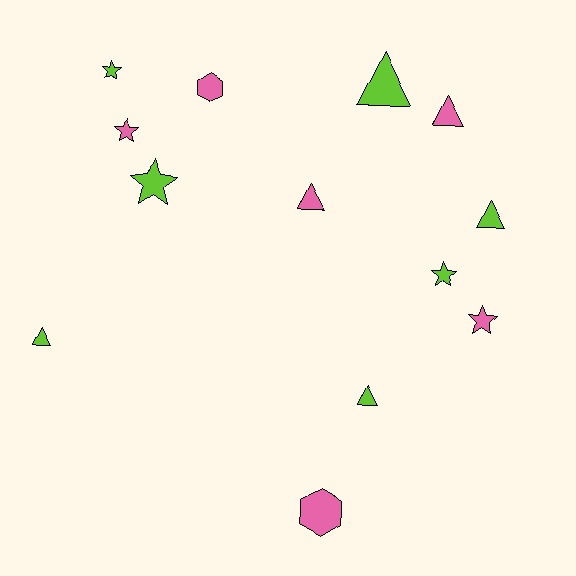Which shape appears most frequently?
Triangle, with 6 objects.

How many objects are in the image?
There are 13 objects.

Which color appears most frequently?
Lime, with 7 objects.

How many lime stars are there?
There are 3 lime stars.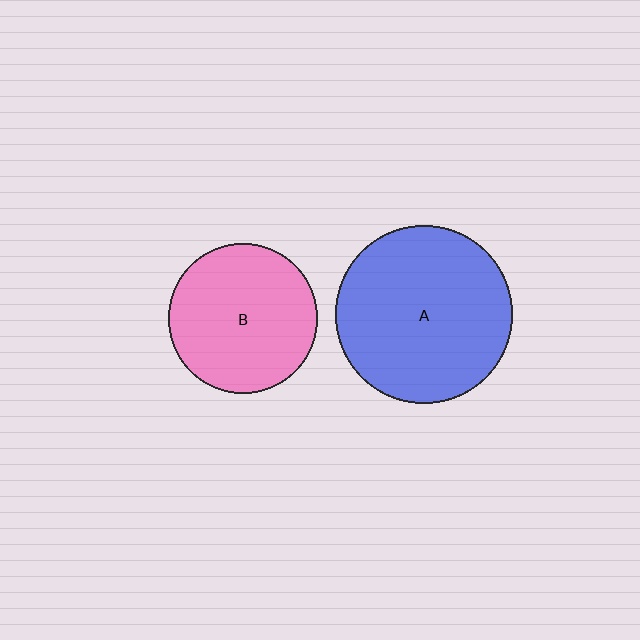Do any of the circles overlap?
No, none of the circles overlap.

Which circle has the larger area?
Circle A (blue).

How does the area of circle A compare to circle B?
Approximately 1.4 times.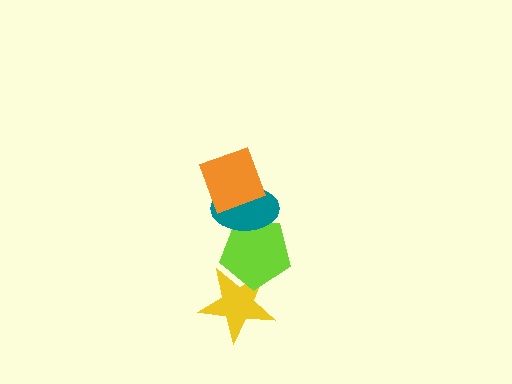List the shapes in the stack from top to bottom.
From top to bottom: the orange diamond, the teal ellipse, the lime pentagon, the yellow star.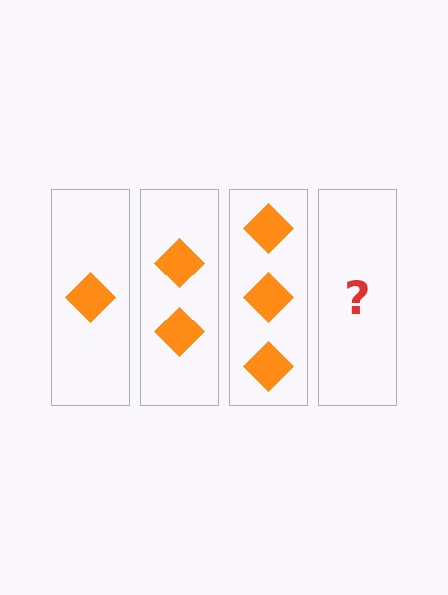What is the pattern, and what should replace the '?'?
The pattern is that each step adds one more diamond. The '?' should be 4 diamonds.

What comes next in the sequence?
The next element should be 4 diamonds.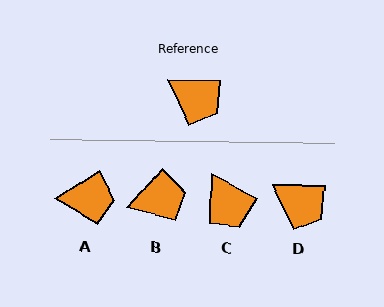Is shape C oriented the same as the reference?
No, it is off by about 28 degrees.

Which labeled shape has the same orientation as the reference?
D.